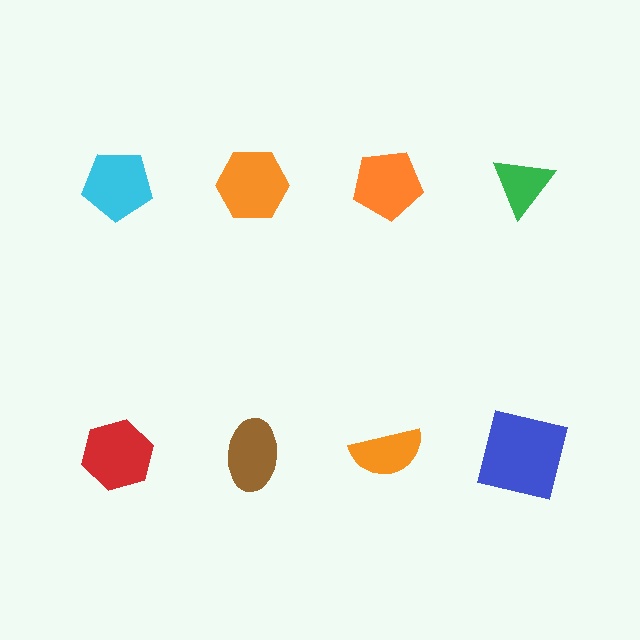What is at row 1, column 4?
A green triangle.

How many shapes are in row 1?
4 shapes.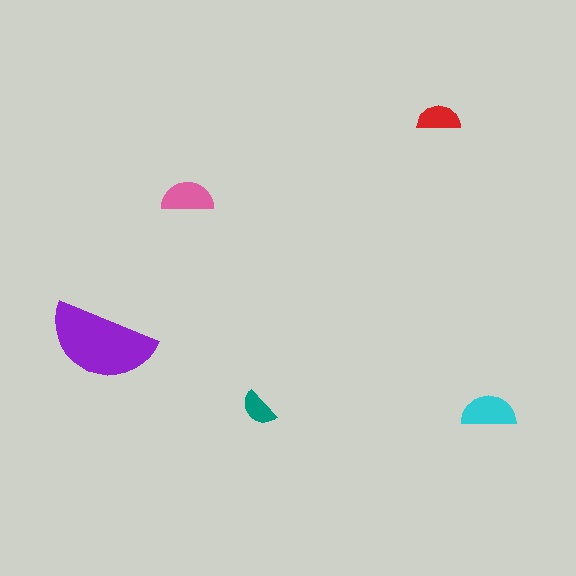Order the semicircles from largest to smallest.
the purple one, the cyan one, the pink one, the red one, the teal one.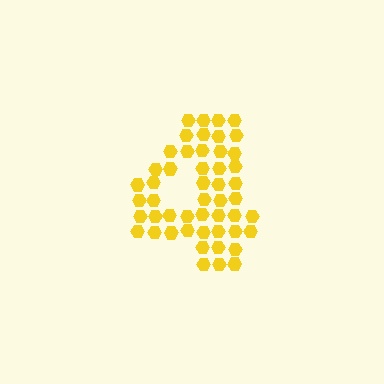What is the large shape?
The large shape is the digit 4.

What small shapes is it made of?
It is made of small hexagons.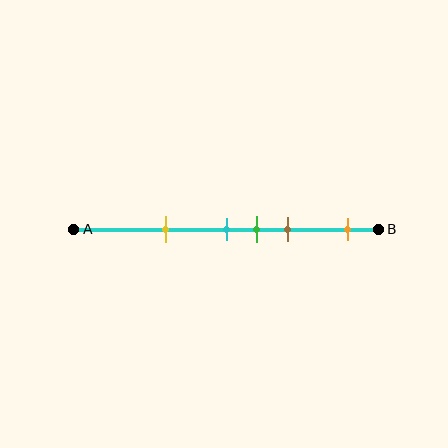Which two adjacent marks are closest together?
The cyan and green marks are the closest adjacent pair.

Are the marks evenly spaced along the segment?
No, the marks are not evenly spaced.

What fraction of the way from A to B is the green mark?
The green mark is approximately 60% (0.6) of the way from A to B.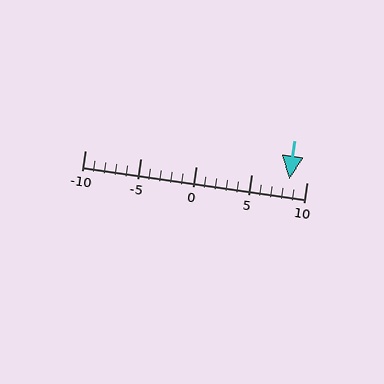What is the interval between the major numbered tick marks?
The major tick marks are spaced 5 units apart.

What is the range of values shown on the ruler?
The ruler shows values from -10 to 10.